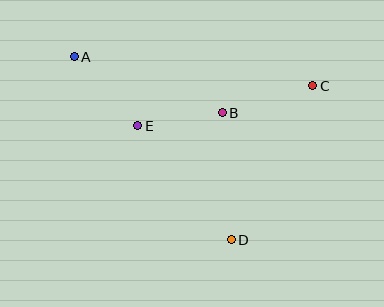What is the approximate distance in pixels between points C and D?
The distance between C and D is approximately 174 pixels.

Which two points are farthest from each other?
Points A and D are farthest from each other.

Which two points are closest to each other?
Points B and E are closest to each other.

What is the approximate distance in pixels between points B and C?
The distance between B and C is approximately 95 pixels.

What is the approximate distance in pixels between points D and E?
The distance between D and E is approximately 147 pixels.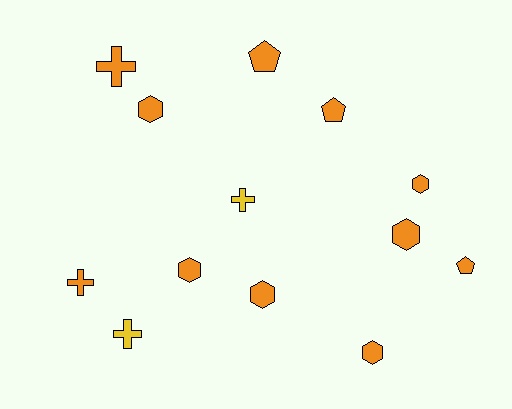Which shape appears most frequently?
Hexagon, with 6 objects.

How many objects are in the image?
There are 13 objects.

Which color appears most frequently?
Orange, with 11 objects.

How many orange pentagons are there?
There are 3 orange pentagons.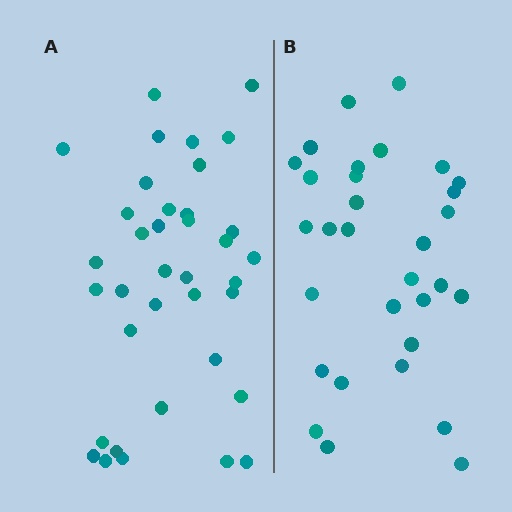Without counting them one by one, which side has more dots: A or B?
Region A (the left region) has more dots.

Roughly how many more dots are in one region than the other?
Region A has about 6 more dots than region B.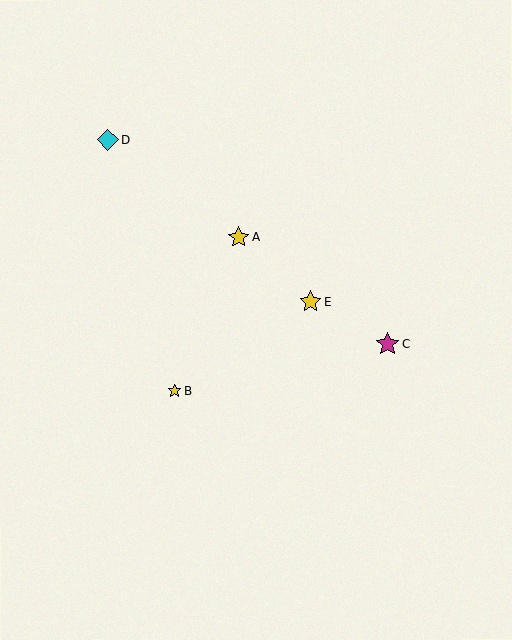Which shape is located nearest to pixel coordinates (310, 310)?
The yellow star (labeled E) at (311, 301) is nearest to that location.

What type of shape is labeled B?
Shape B is a yellow star.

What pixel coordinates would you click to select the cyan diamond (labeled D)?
Click at (107, 140) to select the cyan diamond D.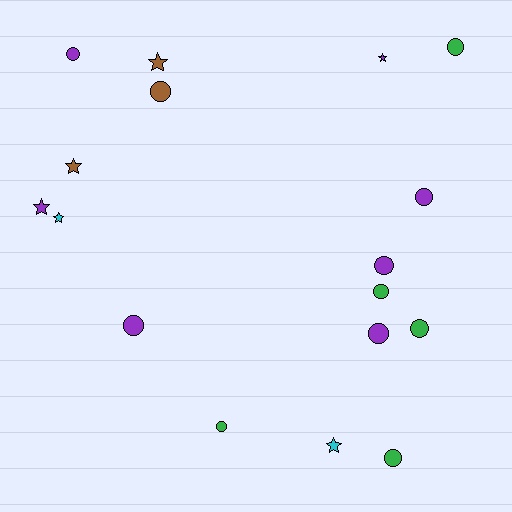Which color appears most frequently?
Purple, with 7 objects.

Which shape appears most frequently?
Circle, with 11 objects.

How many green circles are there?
There are 5 green circles.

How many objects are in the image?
There are 17 objects.